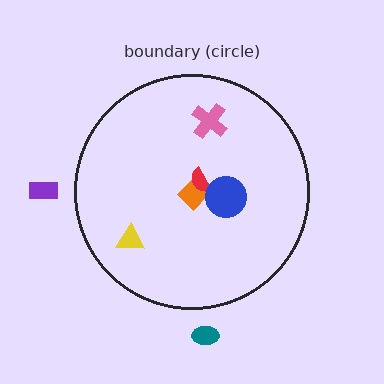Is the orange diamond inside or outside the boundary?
Inside.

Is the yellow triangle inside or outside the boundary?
Inside.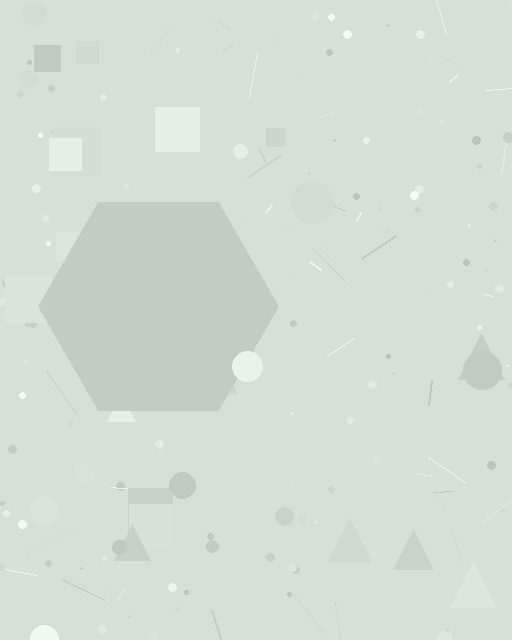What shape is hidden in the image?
A hexagon is hidden in the image.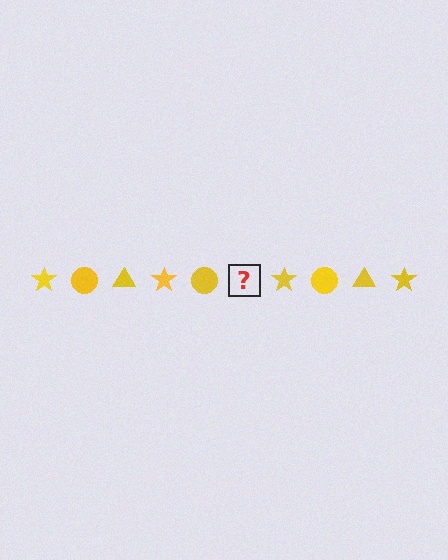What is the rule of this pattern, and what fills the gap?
The rule is that the pattern cycles through star, circle, triangle shapes in yellow. The gap should be filled with a yellow triangle.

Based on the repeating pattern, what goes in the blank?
The blank should be a yellow triangle.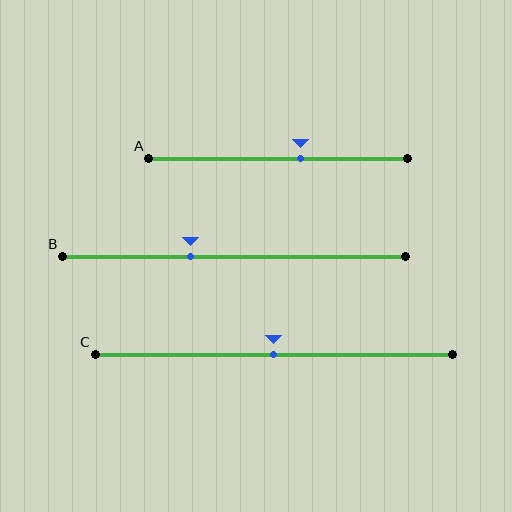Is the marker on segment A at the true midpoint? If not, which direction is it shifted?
No, the marker on segment A is shifted to the right by about 9% of the segment length.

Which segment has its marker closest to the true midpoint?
Segment C has its marker closest to the true midpoint.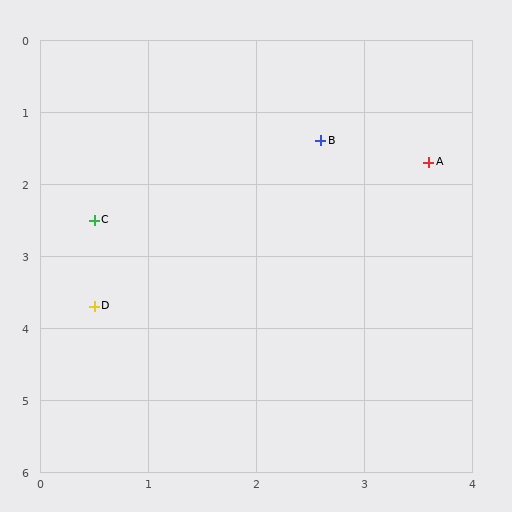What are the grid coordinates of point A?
Point A is at approximately (3.6, 1.7).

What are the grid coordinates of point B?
Point B is at approximately (2.6, 1.4).